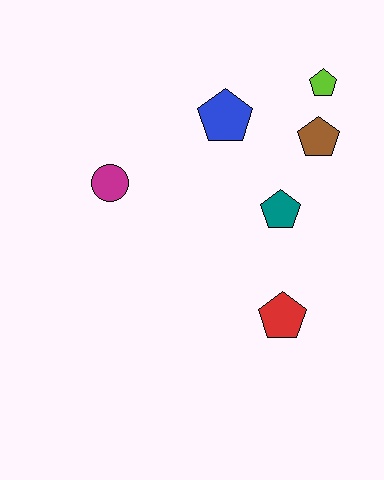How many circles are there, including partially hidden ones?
There is 1 circle.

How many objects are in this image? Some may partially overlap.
There are 6 objects.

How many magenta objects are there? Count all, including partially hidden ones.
There is 1 magenta object.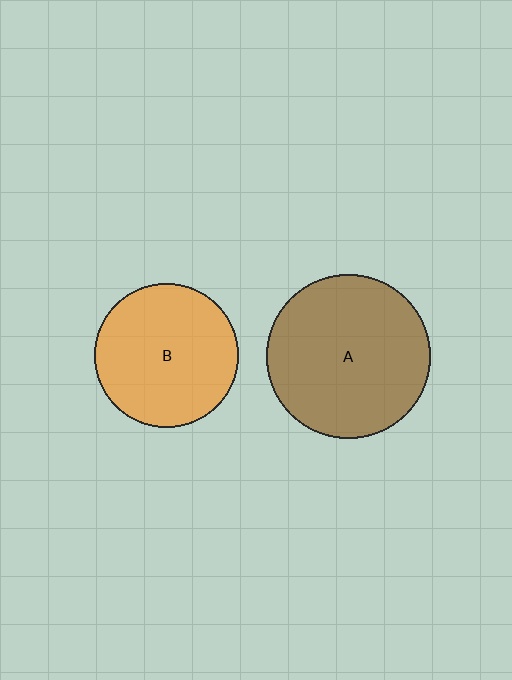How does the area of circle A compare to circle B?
Approximately 1.3 times.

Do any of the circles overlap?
No, none of the circles overlap.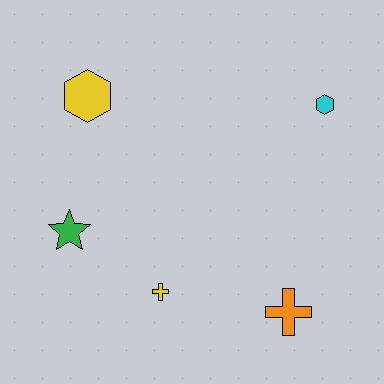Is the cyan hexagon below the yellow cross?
No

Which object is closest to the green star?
The yellow cross is closest to the green star.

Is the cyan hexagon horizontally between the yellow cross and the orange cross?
No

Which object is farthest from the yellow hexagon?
The orange cross is farthest from the yellow hexagon.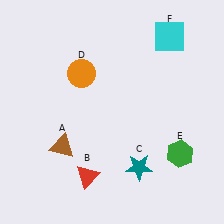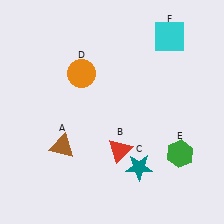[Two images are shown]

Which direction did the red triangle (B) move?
The red triangle (B) moved right.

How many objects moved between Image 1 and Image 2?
1 object moved between the two images.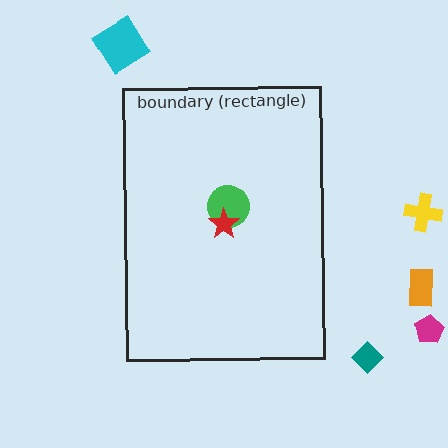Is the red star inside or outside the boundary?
Inside.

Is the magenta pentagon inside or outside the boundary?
Outside.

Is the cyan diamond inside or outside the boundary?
Outside.